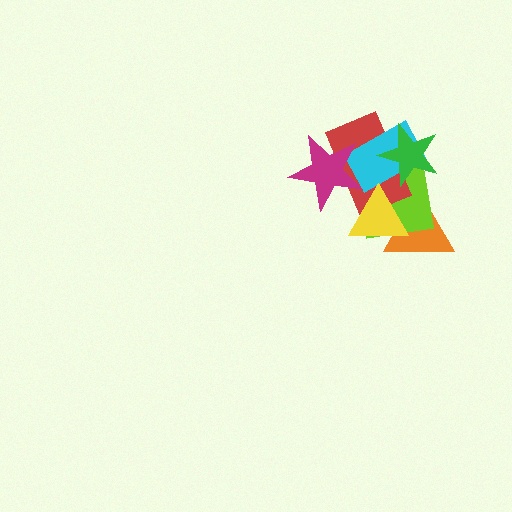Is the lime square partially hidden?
Yes, it is partially covered by another shape.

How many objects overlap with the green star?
3 objects overlap with the green star.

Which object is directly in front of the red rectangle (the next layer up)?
The cyan rectangle is directly in front of the red rectangle.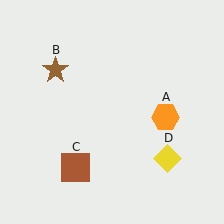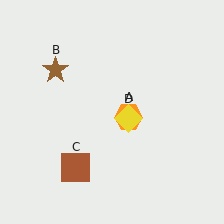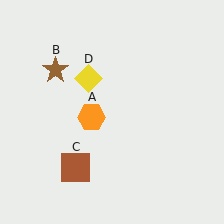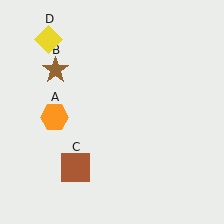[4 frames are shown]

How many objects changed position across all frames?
2 objects changed position: orange hexagon (object A), yellow diamond (object D).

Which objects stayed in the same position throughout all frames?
Brown star (object B) and brown square (object C) remained stationary.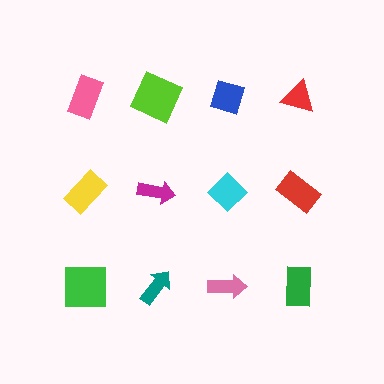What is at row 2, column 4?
A red rectangle.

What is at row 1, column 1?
A pink rectangle.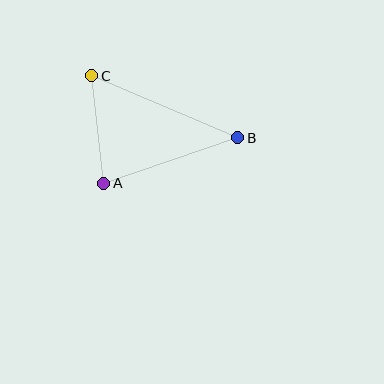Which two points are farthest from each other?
Points B and C are farthest from each other.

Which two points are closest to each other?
Points A and C are closest to each other.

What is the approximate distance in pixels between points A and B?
The distance between A and B is approximately 142 pixels.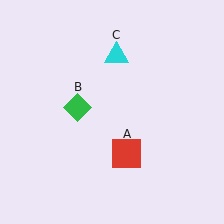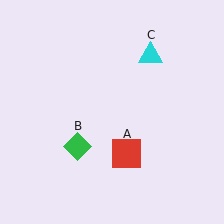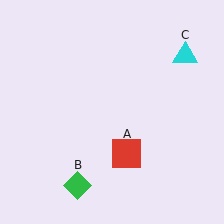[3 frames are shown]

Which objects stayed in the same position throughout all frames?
Red square (object A) remained stationary.